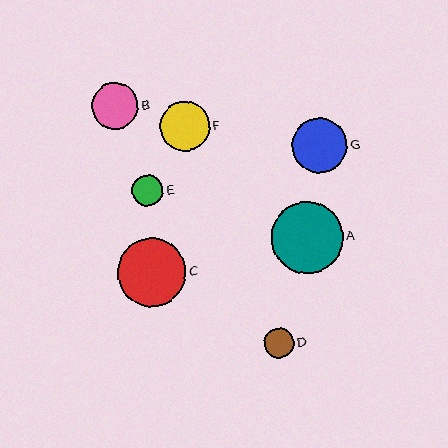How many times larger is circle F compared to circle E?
Circle F is approximately 1.6 times the size of circle E.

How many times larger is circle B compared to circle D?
Circle B is approximately 1.6 times the size of circle D.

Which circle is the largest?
Circle A is the largest with a size of approximately 72 pixels.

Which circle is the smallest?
Circle D is the smallest with a size of approximately 30 pixels.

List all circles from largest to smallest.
From largest to smallest: A, C, G, F, B, E, D.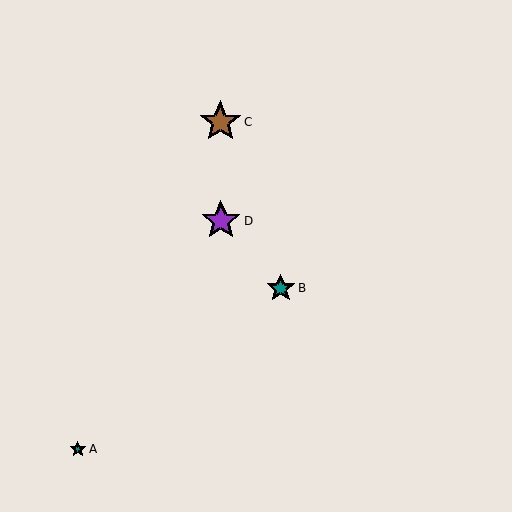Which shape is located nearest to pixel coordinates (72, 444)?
The teal star (labeled A) at (78, 449) is nearest to that location.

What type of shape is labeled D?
Shape D is a purple star.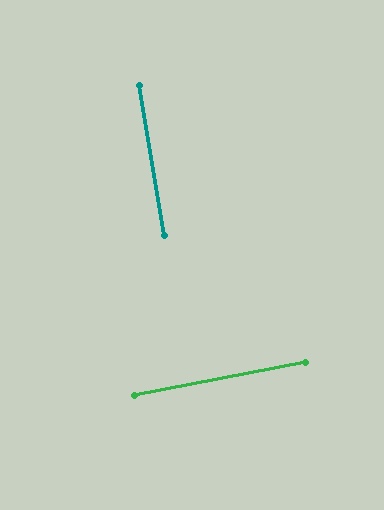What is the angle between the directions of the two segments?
Approximately 89 degrees.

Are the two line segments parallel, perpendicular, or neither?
Perpendicular — they meet at approximately 89°.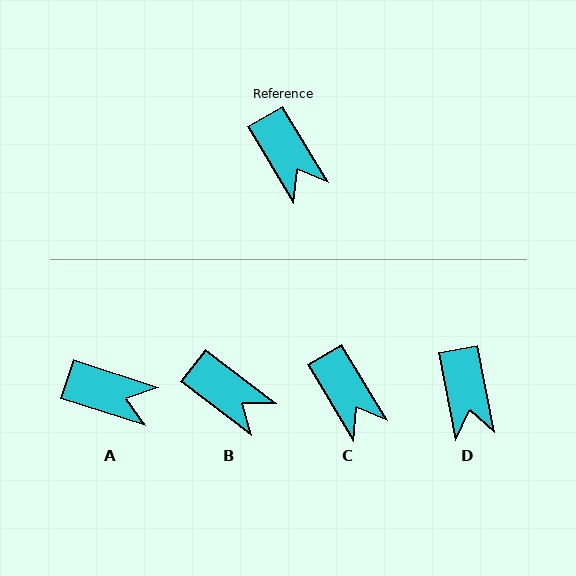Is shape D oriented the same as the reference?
No, it is off by about 20 degrees.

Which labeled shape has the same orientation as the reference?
C.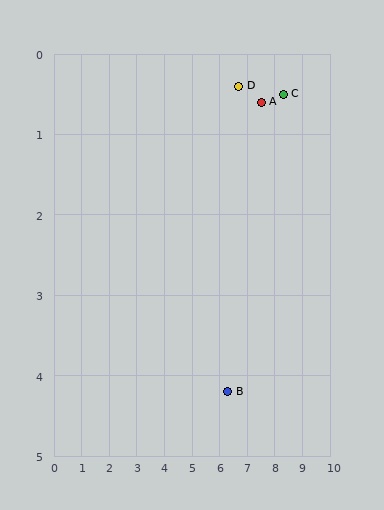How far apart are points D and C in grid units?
Points D and C are about 1.6 grid units apart.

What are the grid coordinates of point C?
Point C is at approximately (8.3, 0.5).